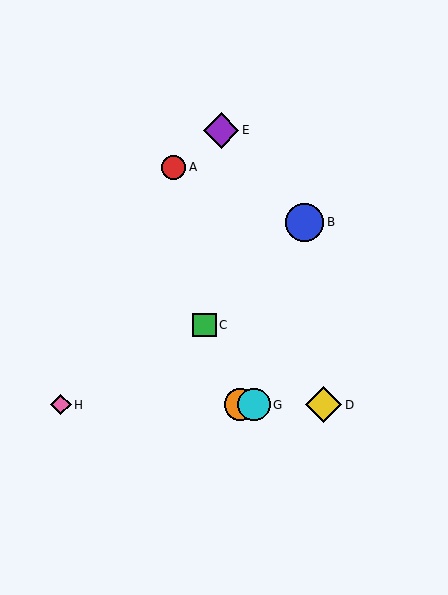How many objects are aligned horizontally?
4 objects (D, F, G, H) are aligned horizontally.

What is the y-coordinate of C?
Object C is at y≈325.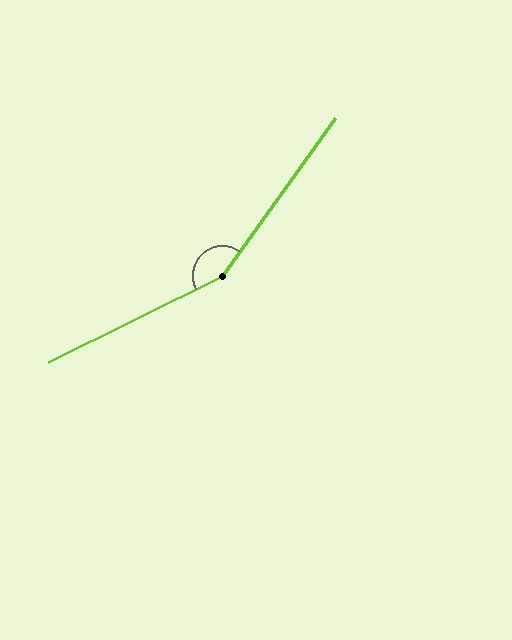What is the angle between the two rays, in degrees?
Approximately 152 degrees.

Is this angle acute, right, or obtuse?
It is obtuse.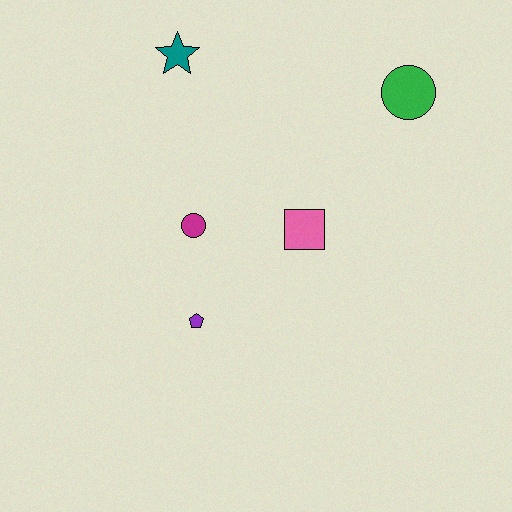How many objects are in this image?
There are 5 objects.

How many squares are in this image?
There is 1 square.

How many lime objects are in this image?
There are no lime objects.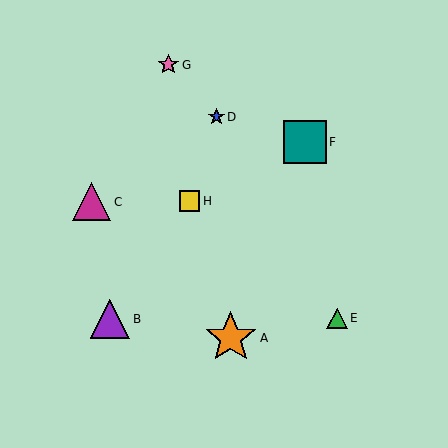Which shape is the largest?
The orange star (labeled A) is the largest.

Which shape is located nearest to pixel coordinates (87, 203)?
The magenta triangle (labeled C) at (92, 202) is nearest to that location.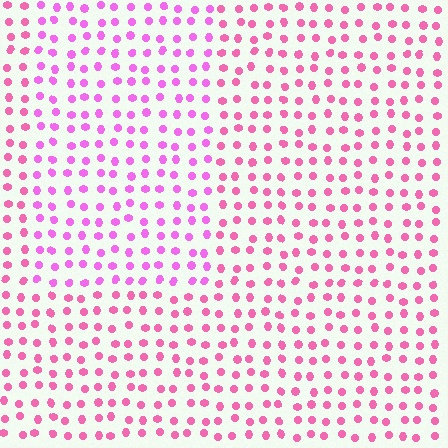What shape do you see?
I see a rectangle.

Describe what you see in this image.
The image is filled with small pink elements in a uniform arrangement. A rectangle-shaped region is visible where the elements are tinted to a slightly different hue, forming a subtle color boundary.